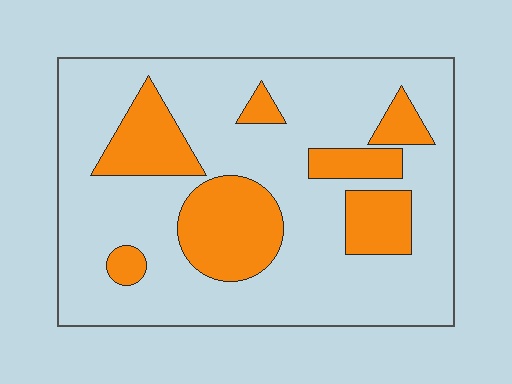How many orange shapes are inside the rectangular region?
7.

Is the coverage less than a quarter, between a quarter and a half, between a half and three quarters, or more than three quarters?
Less than a quarter.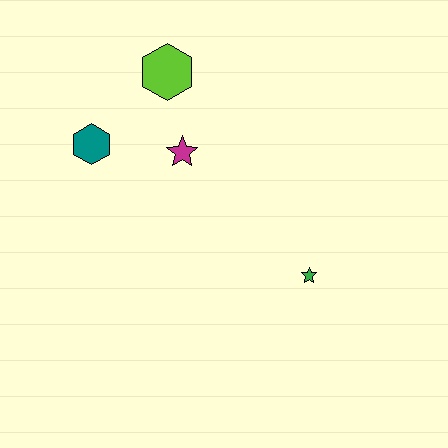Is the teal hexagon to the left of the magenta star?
Yes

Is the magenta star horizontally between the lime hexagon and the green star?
Yes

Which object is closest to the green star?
The magenta star is closest to the green star.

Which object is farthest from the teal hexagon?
The green star is farthest from the teal hexagon.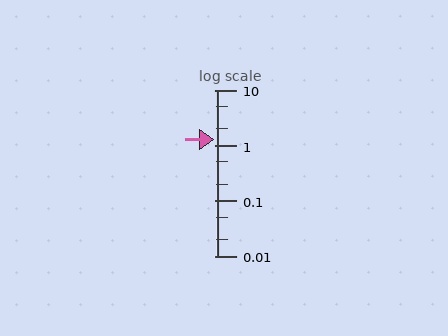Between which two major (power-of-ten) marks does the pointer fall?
The pointer is between 1 and 10.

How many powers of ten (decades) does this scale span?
The scale spans 3 decades, from 0.01 to 10.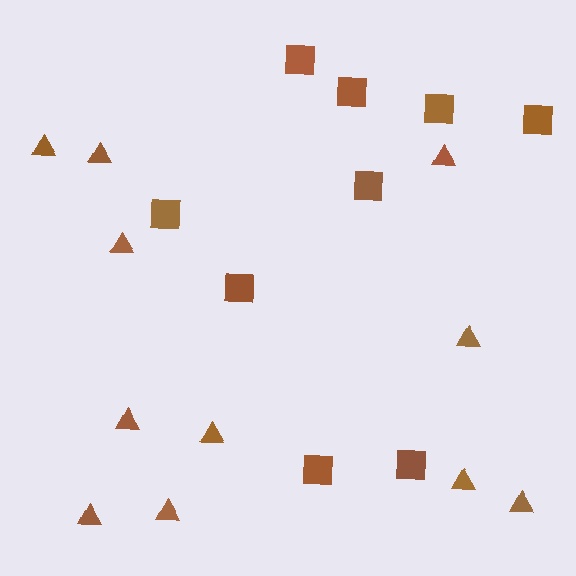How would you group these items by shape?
There are 2 groups: one group of squares (9) and one group of triangles (11).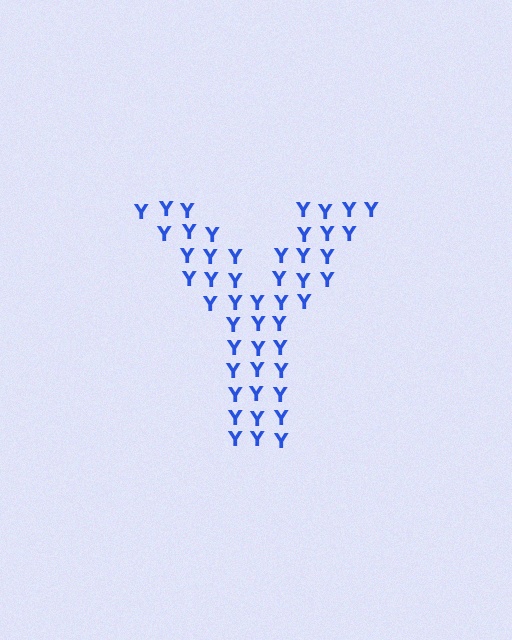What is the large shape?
The large shape is the letter Y.